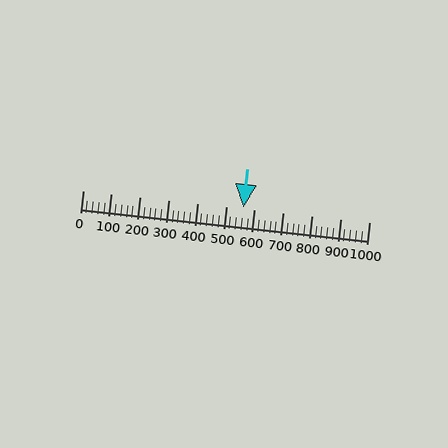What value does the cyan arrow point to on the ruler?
The cyan arrow points to approximately 560.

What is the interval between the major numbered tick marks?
The major tick marks are spaced 100 units apart.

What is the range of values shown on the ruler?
The ruler shows values from 0 to 1000.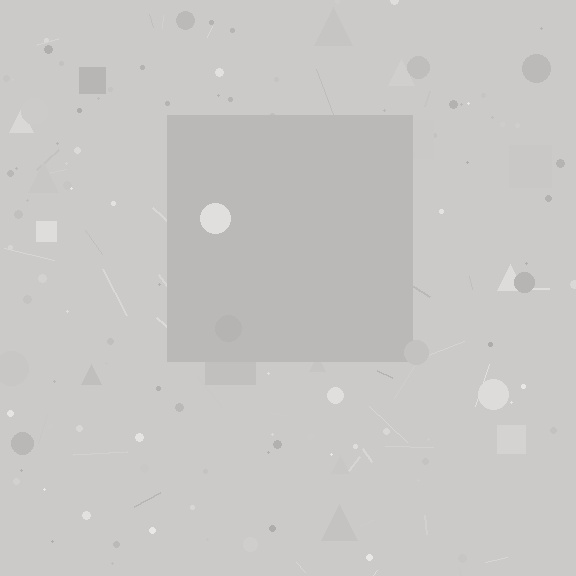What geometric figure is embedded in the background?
A square is embedded in the background.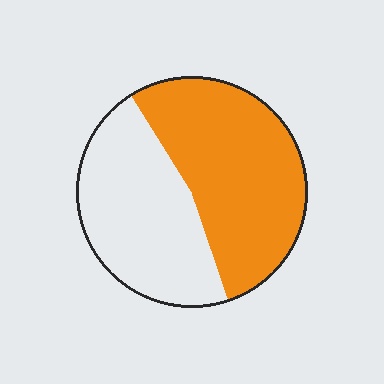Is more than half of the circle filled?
Yes.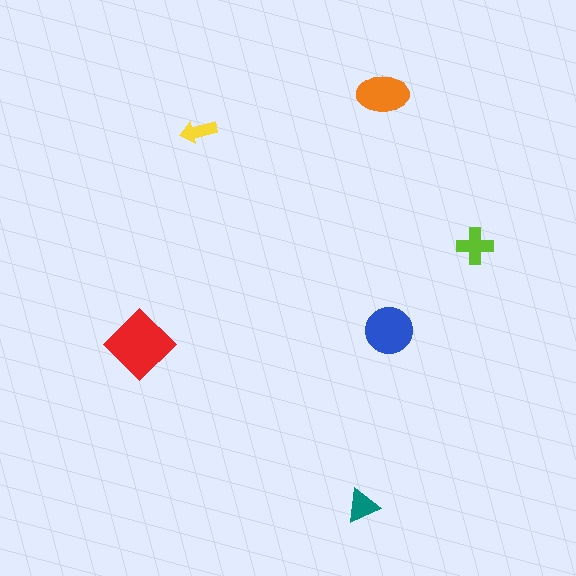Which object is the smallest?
The yellow arrow.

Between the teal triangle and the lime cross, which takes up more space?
The lime cross.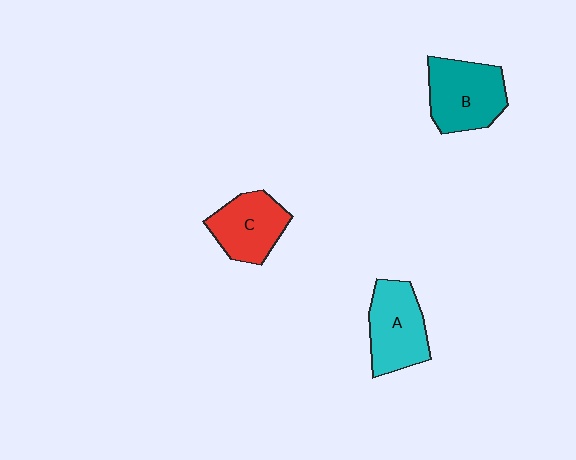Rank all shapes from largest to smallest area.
From largest to smallest: B (teal), A (cyan), C (red).